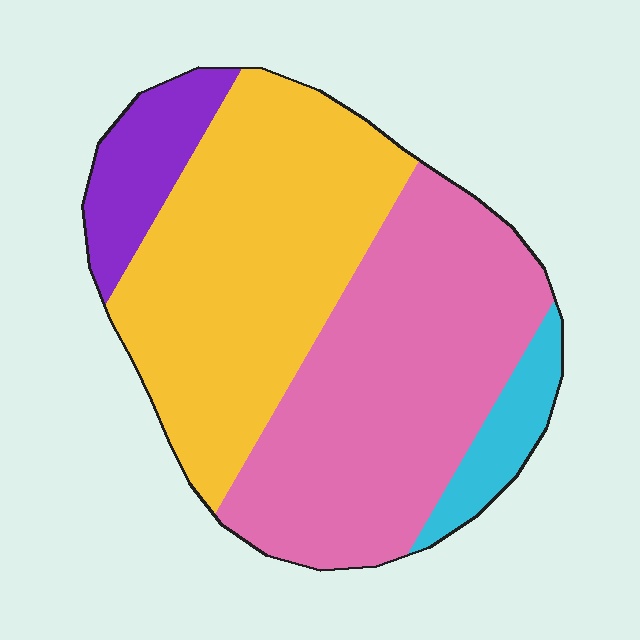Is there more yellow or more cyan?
Yellow.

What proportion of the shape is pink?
Pink covers about 40% of the shape.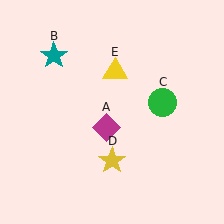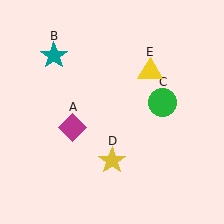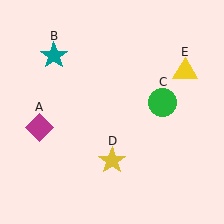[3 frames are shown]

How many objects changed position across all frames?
2 objects changed position: magenta diamond (object A), yellow triangle (object E).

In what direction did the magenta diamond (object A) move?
The magenta diamond (object A) moved left.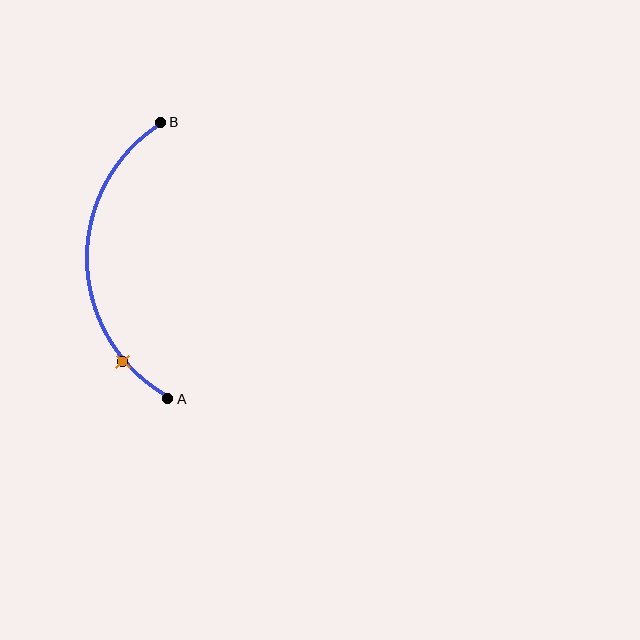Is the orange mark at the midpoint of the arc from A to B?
No. The orange mark lies on the arc but is closer to endpoint A. The arc midpoint would be at the point on the curve equidistant along the arc from both A and B.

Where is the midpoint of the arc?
The arc midpoint is the point on the curve farthest from the straight line joining A and B. It sits to the left of that line.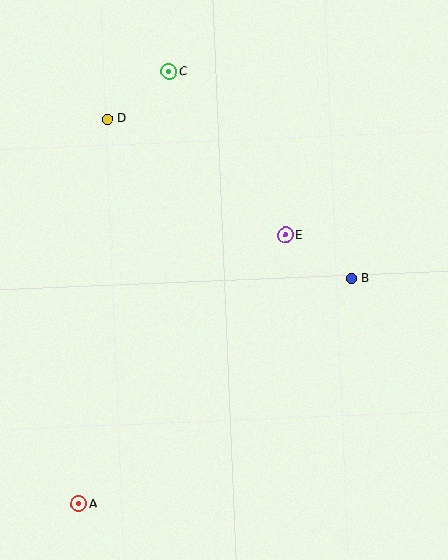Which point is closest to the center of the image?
Point E at (286, 235) is closest to the center.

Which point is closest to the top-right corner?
Point E is closest to the top-right corner.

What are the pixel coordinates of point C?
Point C is at (169, 72).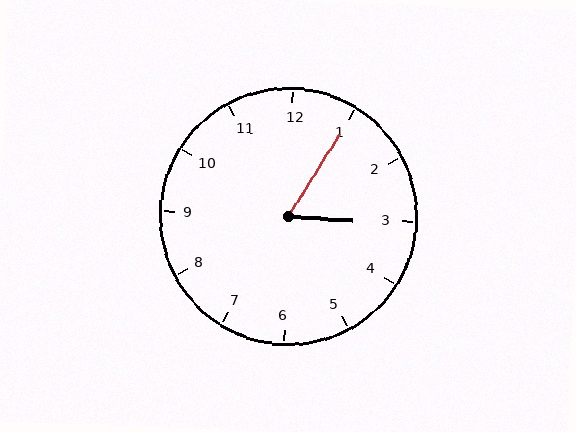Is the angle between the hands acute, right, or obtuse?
It is acute.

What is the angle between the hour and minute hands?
Approximately 62 degrees.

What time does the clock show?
3:05.